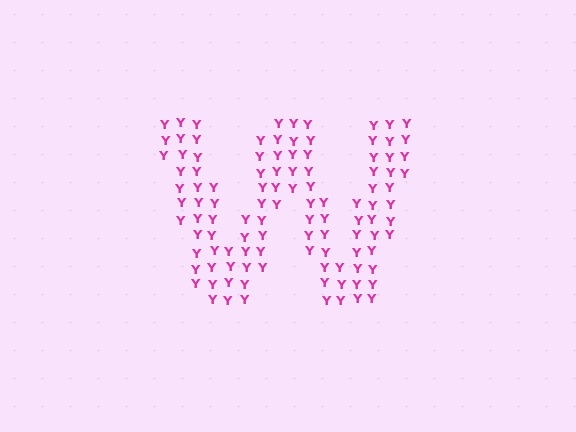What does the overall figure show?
The overall figure shows the letter W.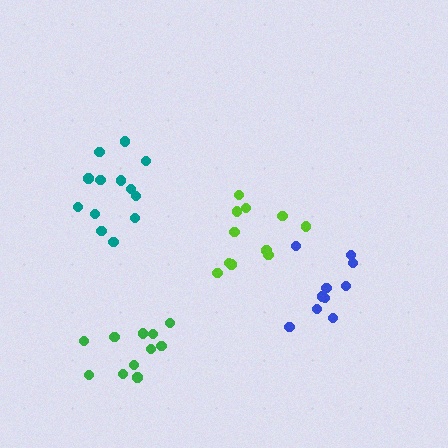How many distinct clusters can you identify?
There are 4 distinct clusters.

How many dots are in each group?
Group 1: 12 dots, Group 2: 10 dots, Group 3: 11 dots, Group 4: 13 dots (46 total).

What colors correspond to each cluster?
The clusters are colored: lime, blue, green, teal.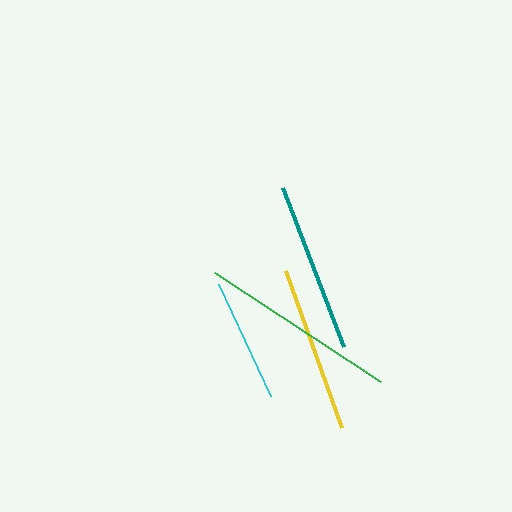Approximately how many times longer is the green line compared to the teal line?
The green line is approximately 1.2 times the length of the teal line.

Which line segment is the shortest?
The cyan line is the shortest at approximately 123 pixels.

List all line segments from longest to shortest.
From longest to shortest: green, teal, yellow, cyan.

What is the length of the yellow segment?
The yellow segment is approximately 166 pixels long.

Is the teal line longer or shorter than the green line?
The green line is longer than the teal line.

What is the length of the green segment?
The green segment is approximately 198 pixels long.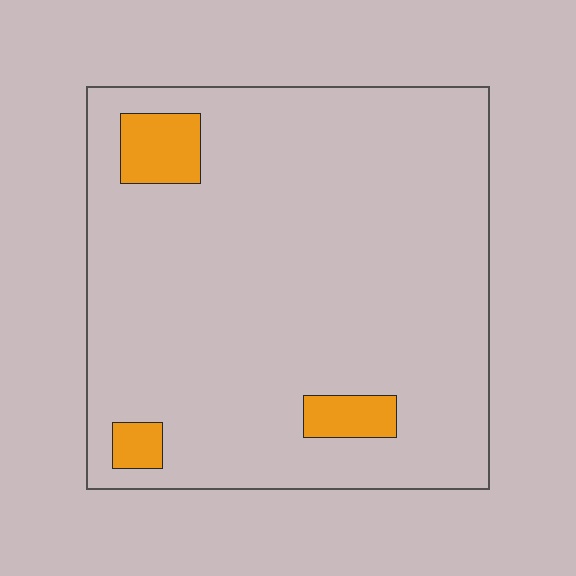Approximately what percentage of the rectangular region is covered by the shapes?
Approximately 5%.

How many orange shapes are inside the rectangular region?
3.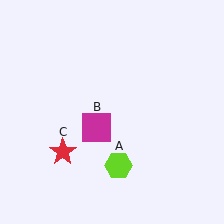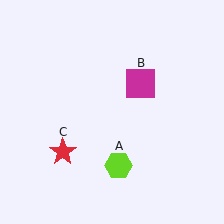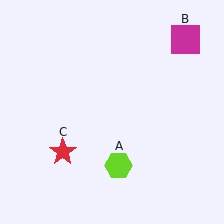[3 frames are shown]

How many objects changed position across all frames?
1 object changed position: magenta square (object B).